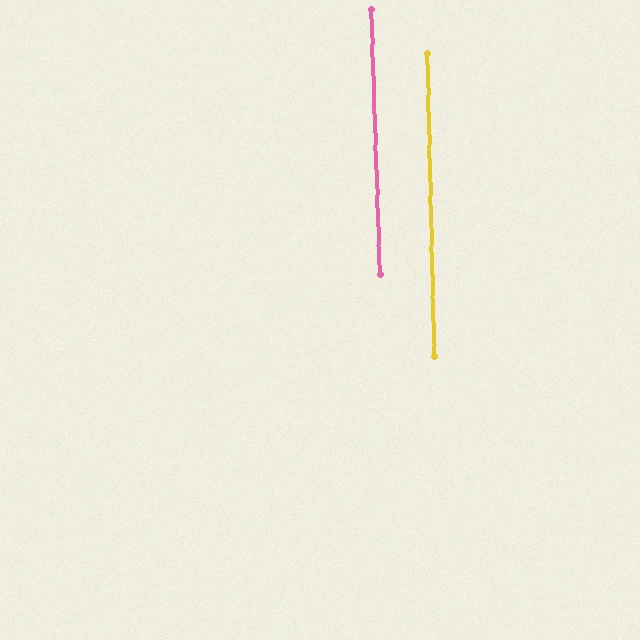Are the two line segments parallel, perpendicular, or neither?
Parallel — their directions differ by only 0.6°.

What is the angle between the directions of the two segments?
Approximately 1 degree.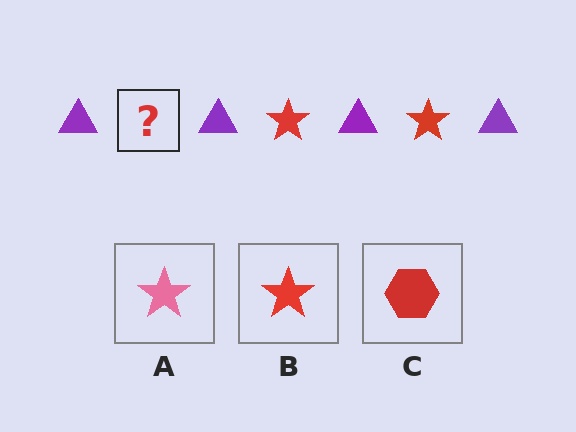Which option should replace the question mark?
Option B.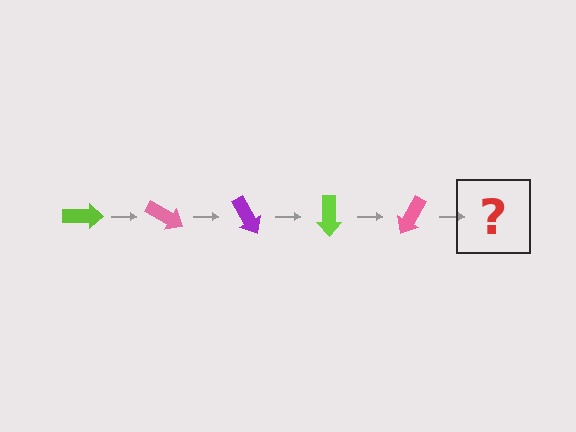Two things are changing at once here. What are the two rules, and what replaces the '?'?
The two rules are that it rotates 30 degrees each step and the color cycles through lime, pink, and purple. The '?' should be a purple arrow, rotated 150 degrees from the start.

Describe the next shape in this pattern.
It should be a purple arrow, rotated 150 degrees from the start.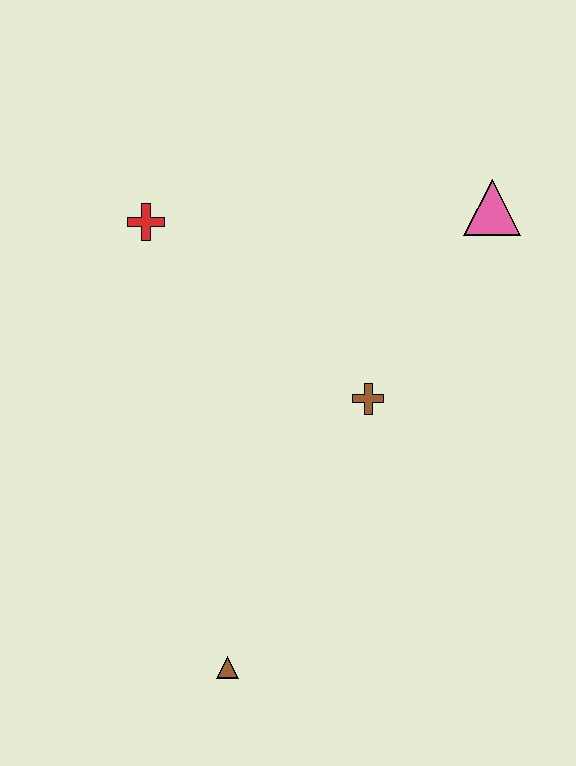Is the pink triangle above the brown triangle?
Yes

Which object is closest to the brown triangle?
The brown cross is closest to the brown triangle.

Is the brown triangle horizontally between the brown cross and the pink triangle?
No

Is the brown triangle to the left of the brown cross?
Yes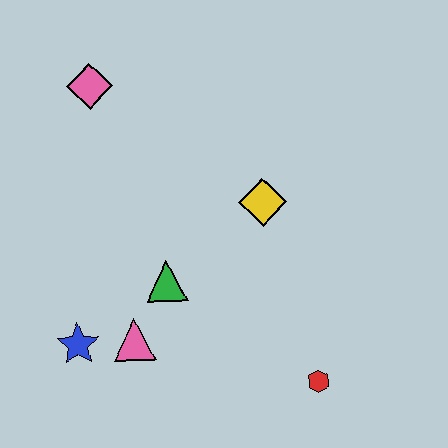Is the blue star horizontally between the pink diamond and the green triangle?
No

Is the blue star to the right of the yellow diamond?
No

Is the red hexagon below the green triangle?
Yes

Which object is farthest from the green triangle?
The pink diamond is farthest from the green triangle.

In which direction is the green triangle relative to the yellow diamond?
The green triangle is to the left of the yellow diamond.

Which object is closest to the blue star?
The pink triangle is closest to the blue star.